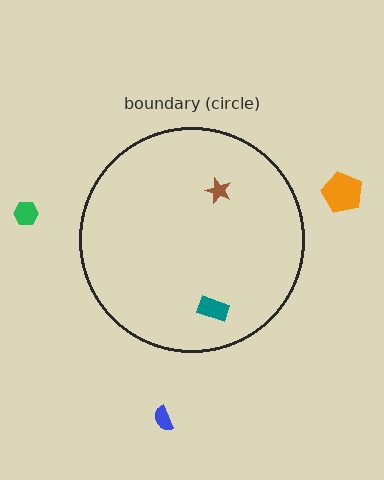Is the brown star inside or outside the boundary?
Inside.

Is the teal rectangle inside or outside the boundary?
Inside.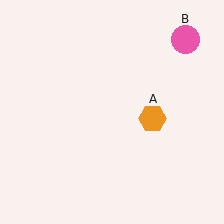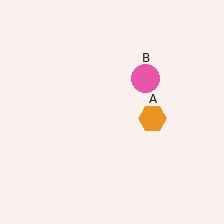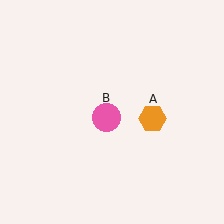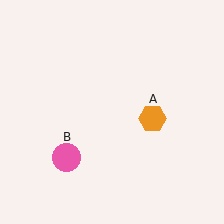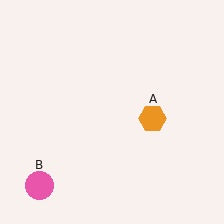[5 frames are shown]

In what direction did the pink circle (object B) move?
The pink circle (object B) moved down and to the left.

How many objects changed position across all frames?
1 object changed position: pink circle (object B).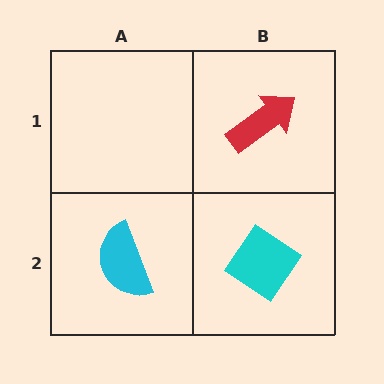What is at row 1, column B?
A red arrow.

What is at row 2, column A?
A cyan semicircle.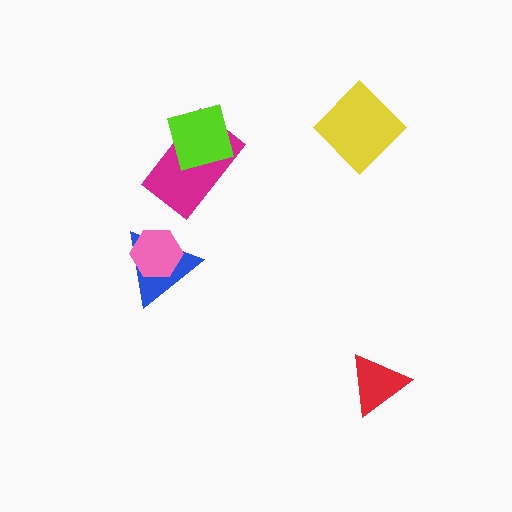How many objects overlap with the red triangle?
0 objects overlap with the red triangle.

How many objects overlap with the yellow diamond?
0 objects overlap with the yellow diamond.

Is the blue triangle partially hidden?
Yes, it is partially covered by another shape.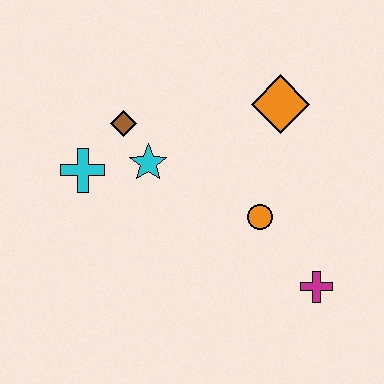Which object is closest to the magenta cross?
The orange circle is closest to the magenta cross.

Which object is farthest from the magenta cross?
The cyan cross is farthest from the magenta cross.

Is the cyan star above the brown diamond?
No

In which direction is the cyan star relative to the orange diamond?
The cyan star is to the left of the orange diamond.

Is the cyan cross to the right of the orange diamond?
No